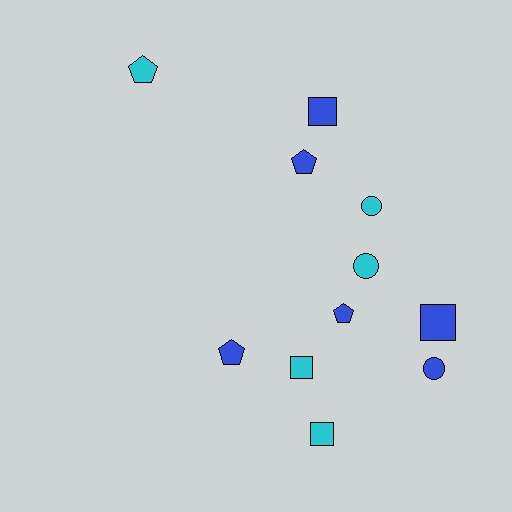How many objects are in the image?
There are 11 objects.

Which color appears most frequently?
Blue, with 6 objects.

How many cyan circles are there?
There are 2 cyan circles.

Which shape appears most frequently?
Pentagon, with 4 objects.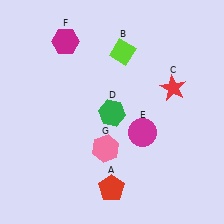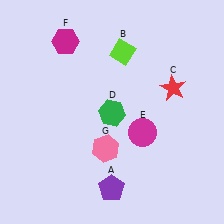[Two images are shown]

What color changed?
The pentagon (A) changed from red in Image 1 to purple in Image 2.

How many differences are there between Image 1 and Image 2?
There is 1 difference between the two images.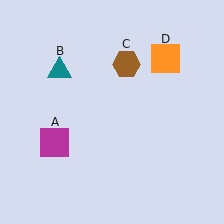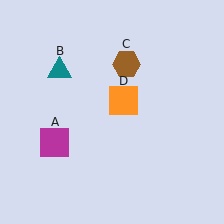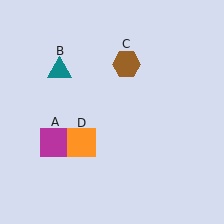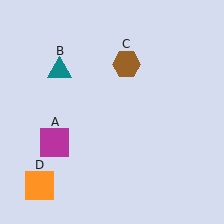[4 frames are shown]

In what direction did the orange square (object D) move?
The orange square (object D) moved down and to the left.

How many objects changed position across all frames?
1 object changed position: orange square (object D).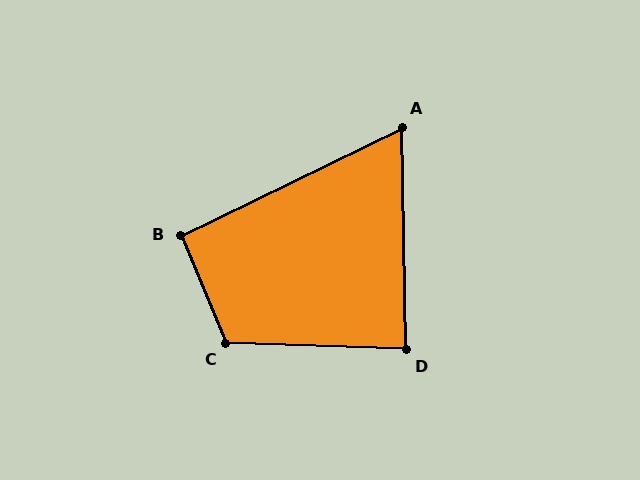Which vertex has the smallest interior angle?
A, at approximately 65 degrees.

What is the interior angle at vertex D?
Approximately 87 degrees (approximately right).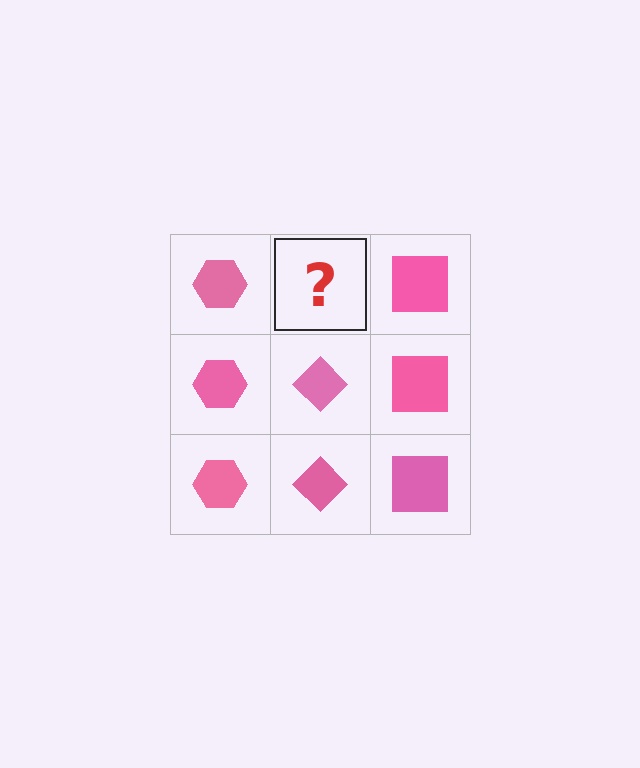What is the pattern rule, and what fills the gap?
The rule is that each column has a consistent shape. The gap should be filled with a pink diamond.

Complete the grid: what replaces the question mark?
The question mark should be replaced with a pink diamond.